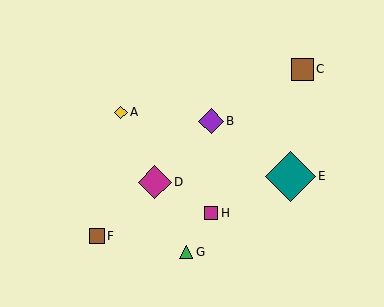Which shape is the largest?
The teal diamond (labeled E) is the largest.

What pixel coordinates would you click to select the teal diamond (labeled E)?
Click at (290, 176) to select the teal diamond E.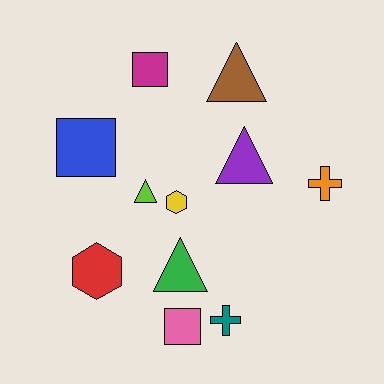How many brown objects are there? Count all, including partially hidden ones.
There is 1 brown object.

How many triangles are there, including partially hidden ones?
There are 4 triangles.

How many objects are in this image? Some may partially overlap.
There are 11 objects.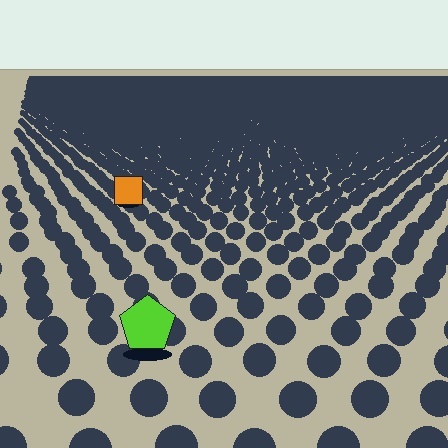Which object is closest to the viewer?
The lime pentagon is closest. The texture marks near it are larger and more spread out.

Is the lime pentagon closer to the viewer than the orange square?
Yes. The lime pentagon is closer — you can tell from the texture gradient: the ground texture is coarser near it.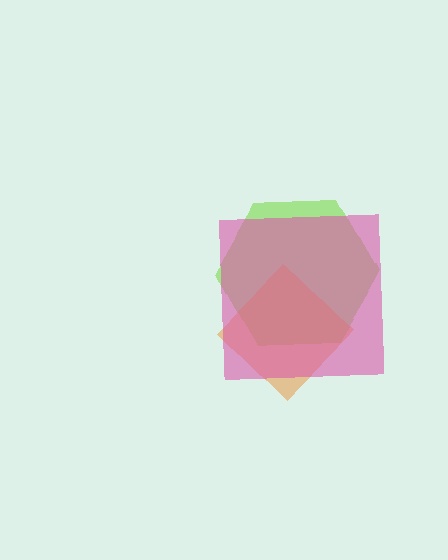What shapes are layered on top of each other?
The layered shapes are: a lime hexagon, an orange diamond, a pink square.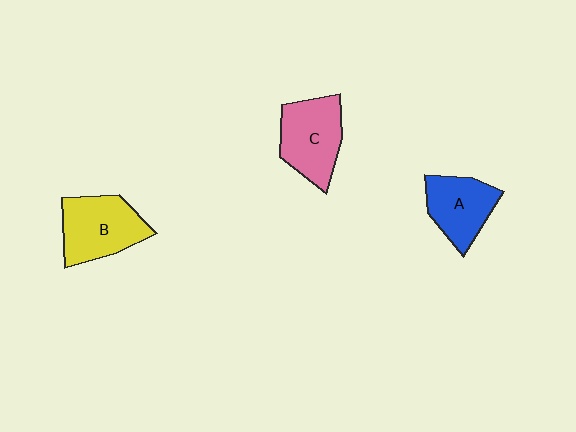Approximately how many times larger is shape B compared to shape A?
Approximately 1.2 times.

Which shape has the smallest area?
Shape A (blue).